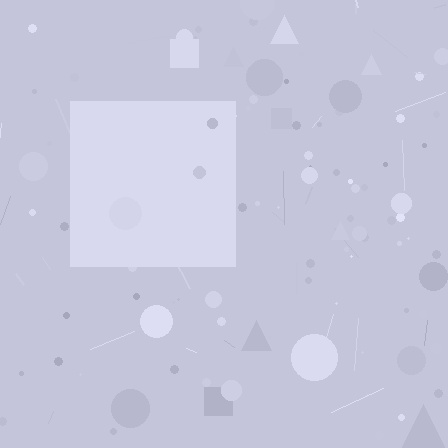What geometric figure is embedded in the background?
A square is embedded in the background.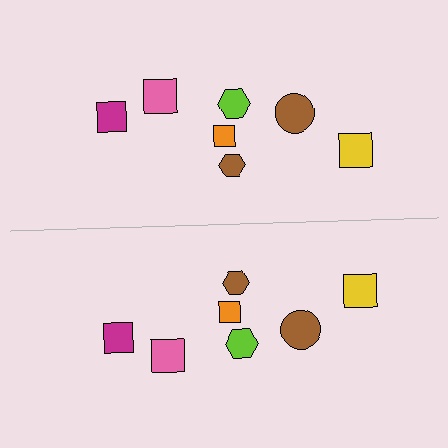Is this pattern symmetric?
Yes, this pattern has bilateral (reflection) symmetry.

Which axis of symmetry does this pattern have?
The pattern has a horizontal axis of symmetry running through the center of the image.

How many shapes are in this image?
There are 14 shapes in this image.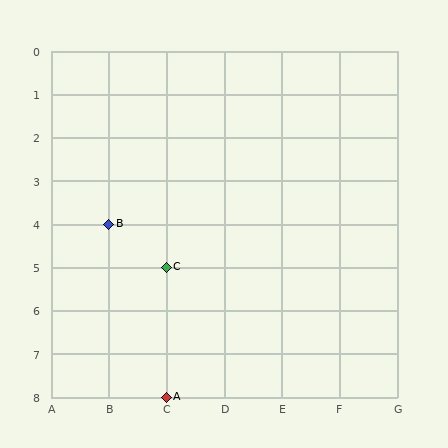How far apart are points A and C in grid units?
Points A and C are 3 rows apart.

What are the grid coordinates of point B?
Point B is at grid coordinates (B, 4).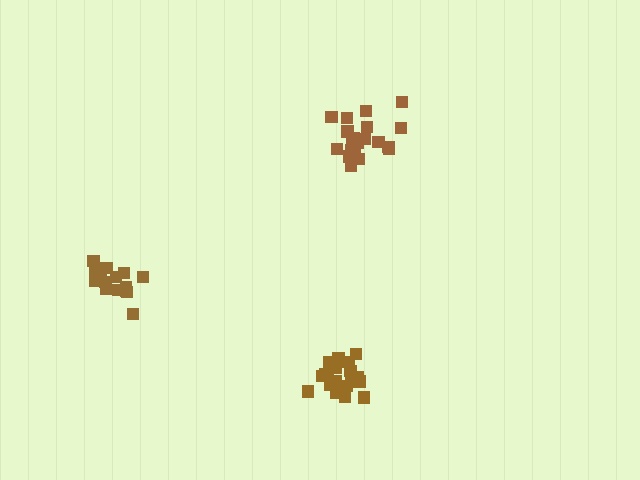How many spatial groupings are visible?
There are 3 spatial groupings.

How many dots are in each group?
Group 1: 20 dots, Group 2: 15 dots, Group 3: 20 dots (55 total).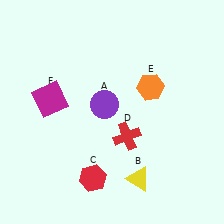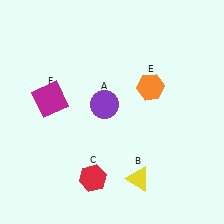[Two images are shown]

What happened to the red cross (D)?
The red cross (D) was removed in Image 2. It was in the bottom-right area of Image 1.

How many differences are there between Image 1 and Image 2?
There is 1 difference between the two images.